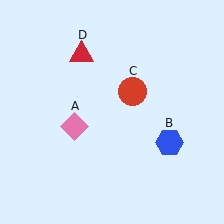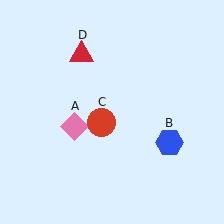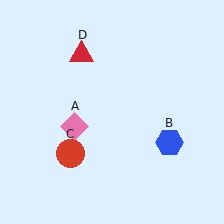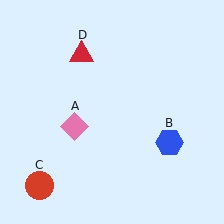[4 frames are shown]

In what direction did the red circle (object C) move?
The red circle (object C) moved down and to the left.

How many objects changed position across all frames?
1 object changed position: red circle (object C).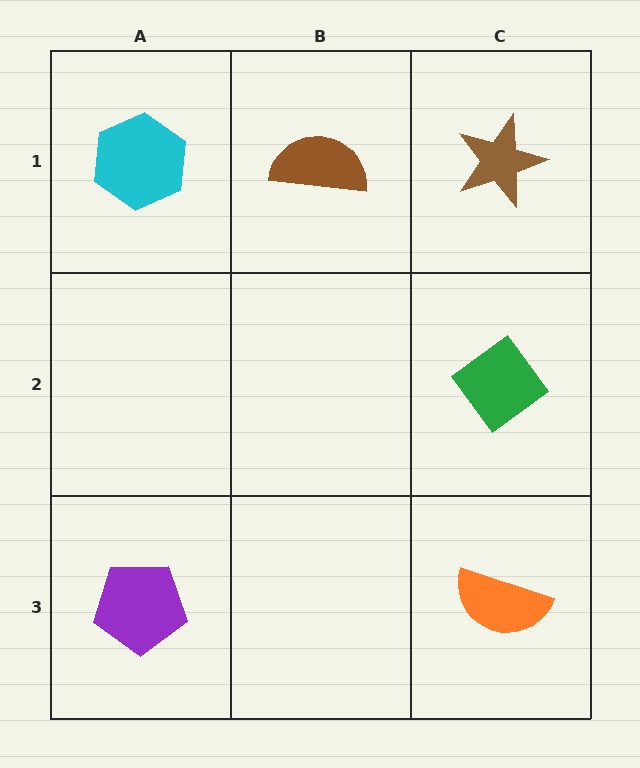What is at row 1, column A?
A cyan hexagon.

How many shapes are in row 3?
2 shapes.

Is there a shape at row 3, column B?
No, that cell is empty.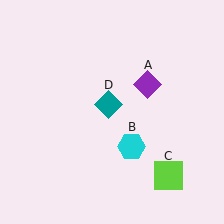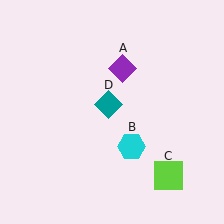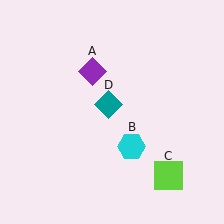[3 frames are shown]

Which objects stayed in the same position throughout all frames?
Cyan hexagon (object B) and lime square (object C) and teal diamond (object D) remained stationary.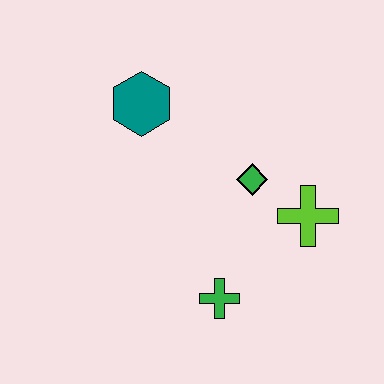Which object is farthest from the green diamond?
The teal hexagon is farthest from the green diamond.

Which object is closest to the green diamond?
The lime cross is closest to the green diamond.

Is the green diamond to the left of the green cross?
No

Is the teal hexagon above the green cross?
Yes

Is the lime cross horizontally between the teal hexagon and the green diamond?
No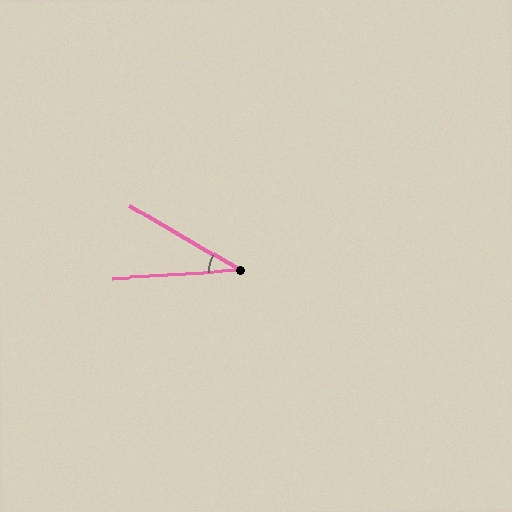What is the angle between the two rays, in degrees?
Approximately 34 degrees.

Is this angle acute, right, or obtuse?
It is acute.